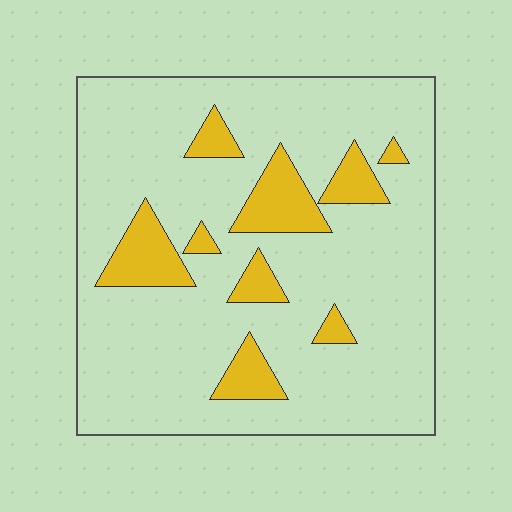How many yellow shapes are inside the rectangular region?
9.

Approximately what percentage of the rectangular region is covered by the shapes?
Approximately 15%.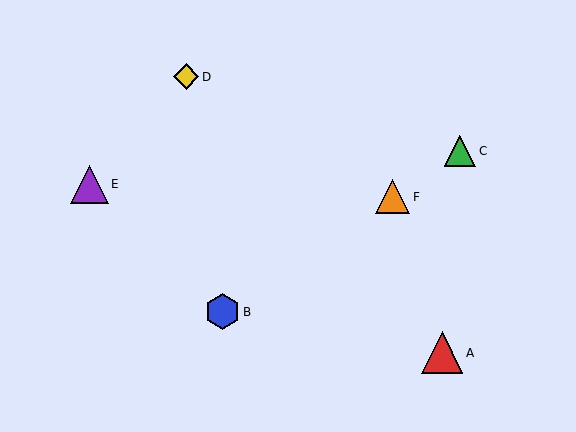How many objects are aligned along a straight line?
3 objects (B, C, F) are aligned along a straight line.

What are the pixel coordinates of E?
Object E is at (90, 184).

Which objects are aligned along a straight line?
Objects B, C, F are aligned along a straight line.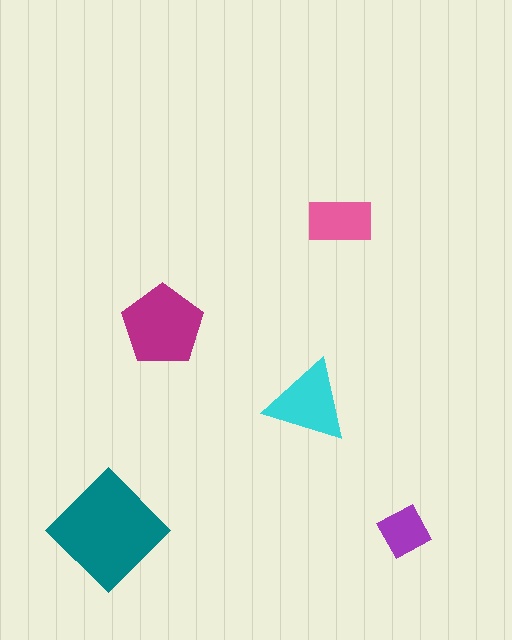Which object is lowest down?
The purple square is bottommost.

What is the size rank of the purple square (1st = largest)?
5th.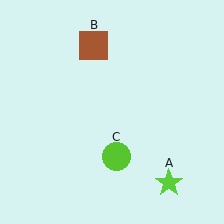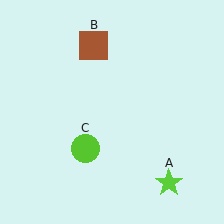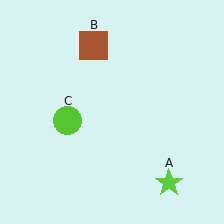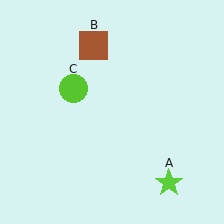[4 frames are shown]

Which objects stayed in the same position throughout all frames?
Lime star (object A) and brown square (object B) remained stationary.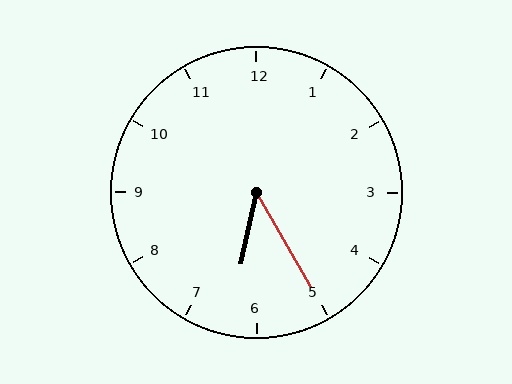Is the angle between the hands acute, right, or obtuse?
It is acute.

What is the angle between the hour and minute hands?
Approximately 42 degrees.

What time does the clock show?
6:25.